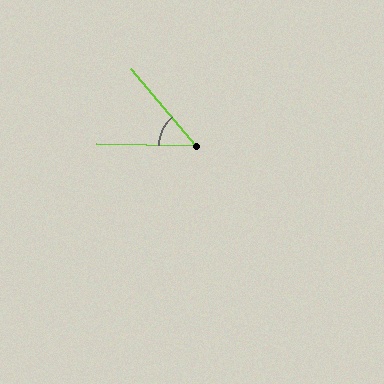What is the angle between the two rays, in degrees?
Approximately 49 degrees.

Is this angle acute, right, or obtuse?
It is acute.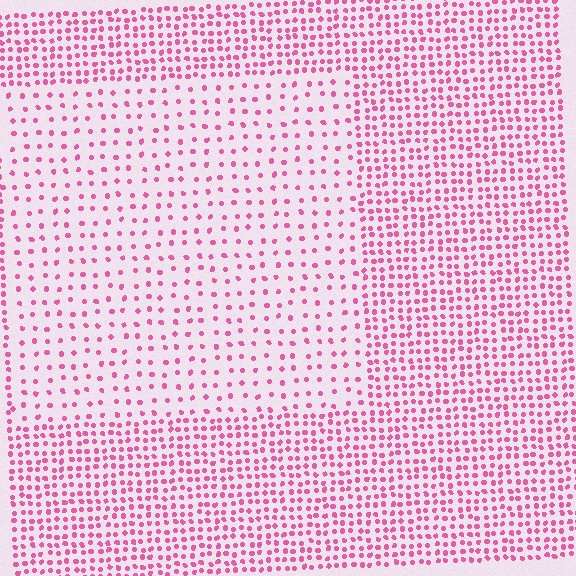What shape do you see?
I see a rectangle.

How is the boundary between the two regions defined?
The boundary is defined by a change in element density (approximately 2.4x ratio). All elements are the same color, size, and shape.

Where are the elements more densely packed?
The elements are more densely packed outside the rectangle boundary.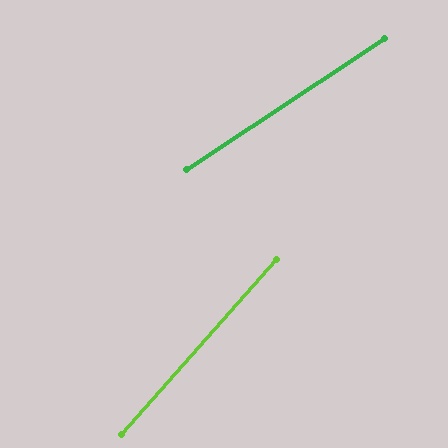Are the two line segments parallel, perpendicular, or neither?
Neither parallel nor perpendicular — they differ by about 15°.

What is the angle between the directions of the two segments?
Approximately 15 degrees.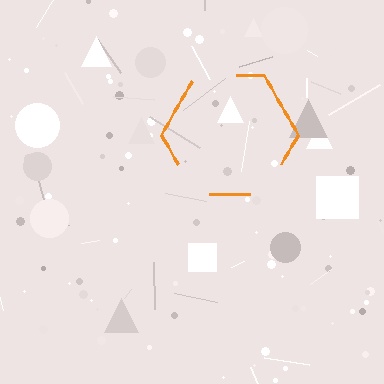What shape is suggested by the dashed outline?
The dashed outline suggests a hexagon.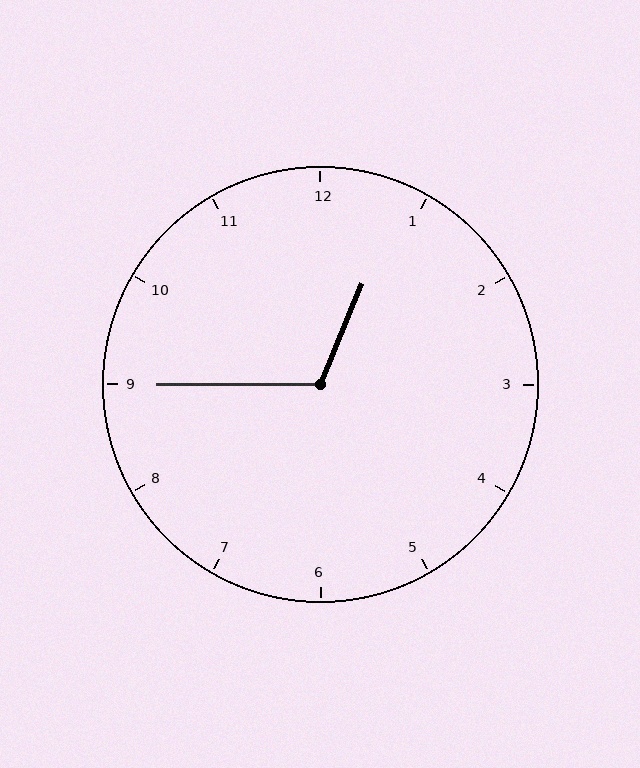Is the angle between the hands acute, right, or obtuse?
It is obtuse.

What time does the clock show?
12:45.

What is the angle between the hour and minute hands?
Approximately 112 degrees.